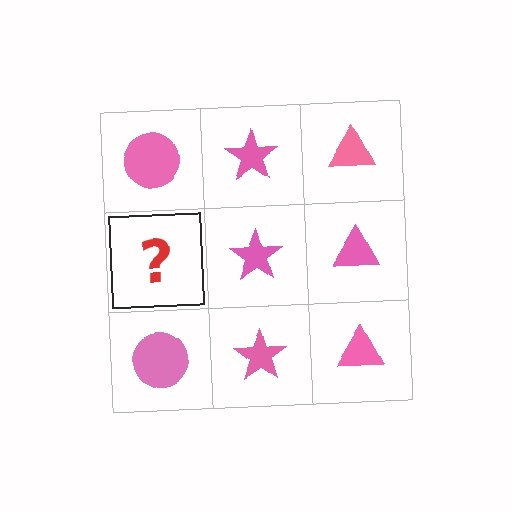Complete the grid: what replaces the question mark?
The question mark should be replaced with a pink circle.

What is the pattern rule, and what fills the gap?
The rule is that each column has a consistent shape. The gap should be filled with a pink circle.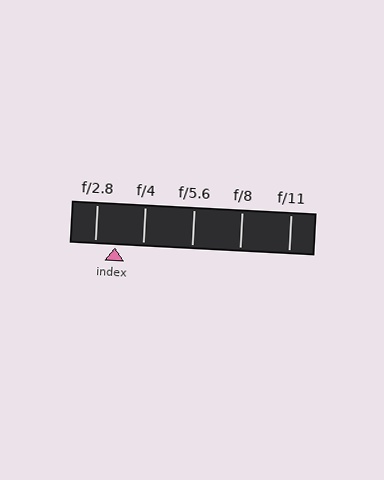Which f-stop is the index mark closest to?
The index mark is closest to f/2.8.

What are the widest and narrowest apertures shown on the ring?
The widest aperture shown is f/2.8 and the narrowest is f/11.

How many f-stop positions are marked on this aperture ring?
There are 5 f-stop positions marked.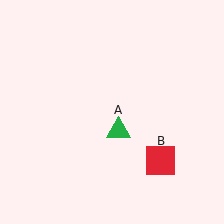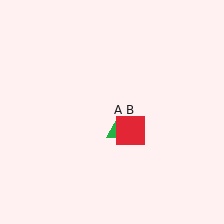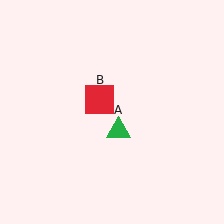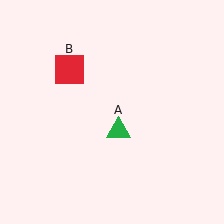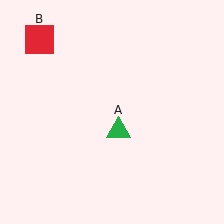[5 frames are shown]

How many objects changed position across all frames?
1 object changed position: red square (object B).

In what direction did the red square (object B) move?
The red square (object B) moved up and to the left.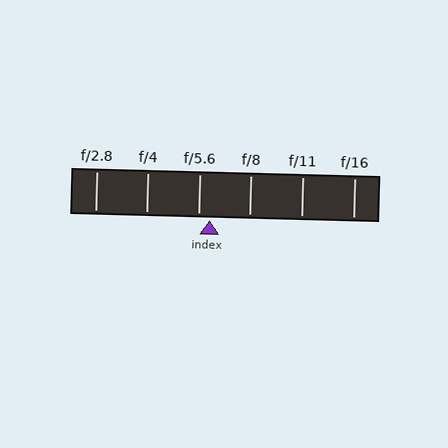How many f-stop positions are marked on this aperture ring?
There are 6 f-stop positions marked.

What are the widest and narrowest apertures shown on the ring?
The widest aperture shown is f/2.8 and the narrowest is f/16.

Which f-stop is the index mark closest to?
The index mark is closest to f/5.6.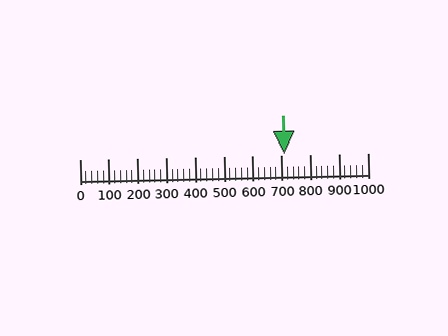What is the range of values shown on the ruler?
The ruler shows values from 0 to 1000.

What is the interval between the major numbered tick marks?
The major tick marks are spaced 100 units apart.